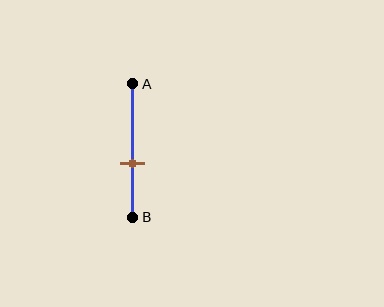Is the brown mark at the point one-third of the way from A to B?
No, the mark is at about 60% from A, not at the 33% one-third point.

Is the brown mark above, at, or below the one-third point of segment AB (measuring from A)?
The brown mark is below the one-third point of segment AB.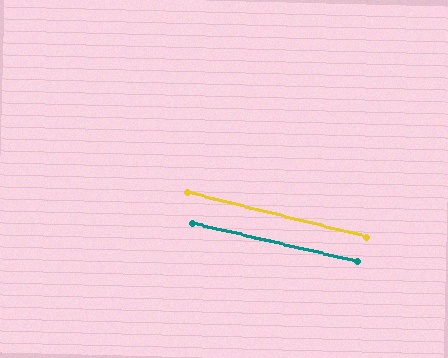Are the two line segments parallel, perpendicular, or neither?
Parallel — their directions differ by only 0.7°.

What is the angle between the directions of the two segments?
Approximately 1 degree.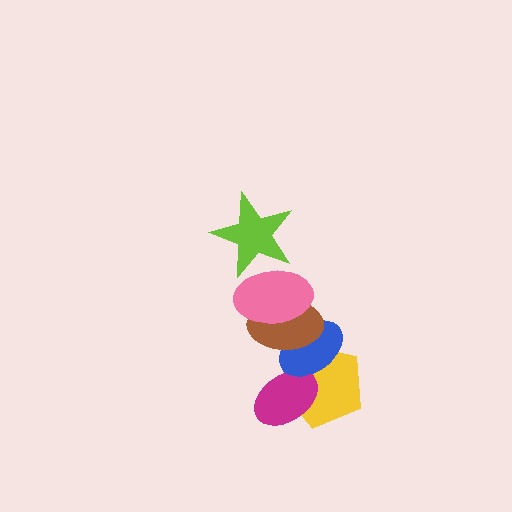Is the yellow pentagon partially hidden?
Yes, it is partially covered by another shape.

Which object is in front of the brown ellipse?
The pink ellipse is in front of the brown ellipse.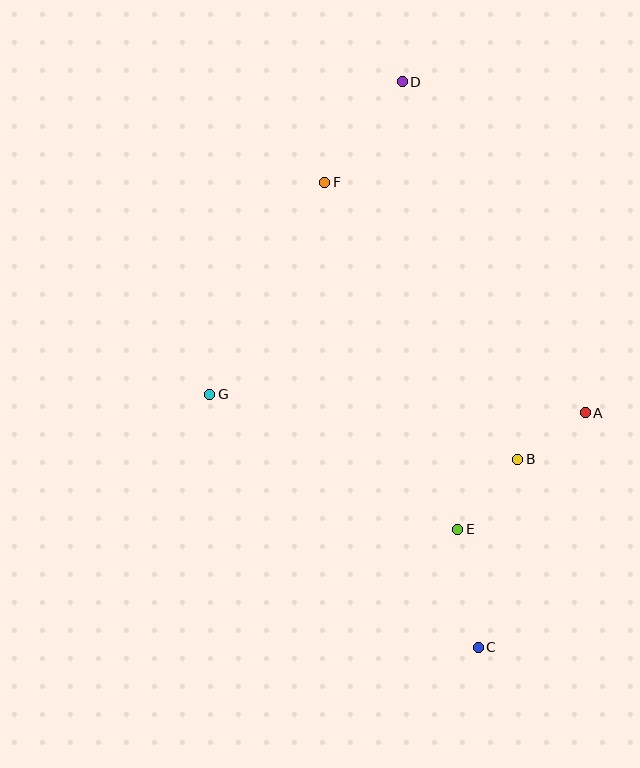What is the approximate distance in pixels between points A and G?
The distance between A and G is approximately 376 pixels.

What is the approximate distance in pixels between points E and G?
The distance between E and G is approximately 282 pixels.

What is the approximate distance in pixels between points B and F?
The distance between B and F is approximately 338 pixels.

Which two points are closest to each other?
Points A and B are closest to each other.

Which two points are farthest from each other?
Points C and D are farthest from each other.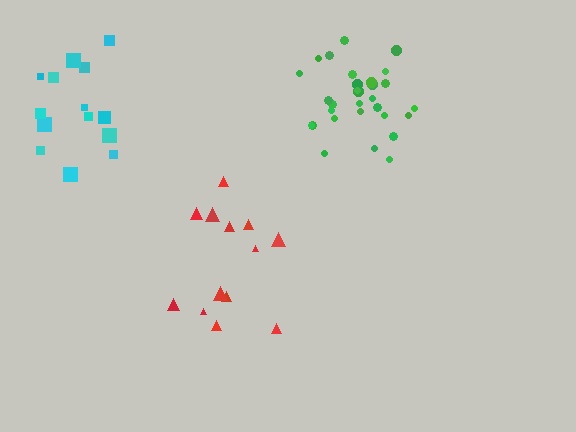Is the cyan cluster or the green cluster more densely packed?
Green.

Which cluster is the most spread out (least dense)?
Cyan.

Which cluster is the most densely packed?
Green.